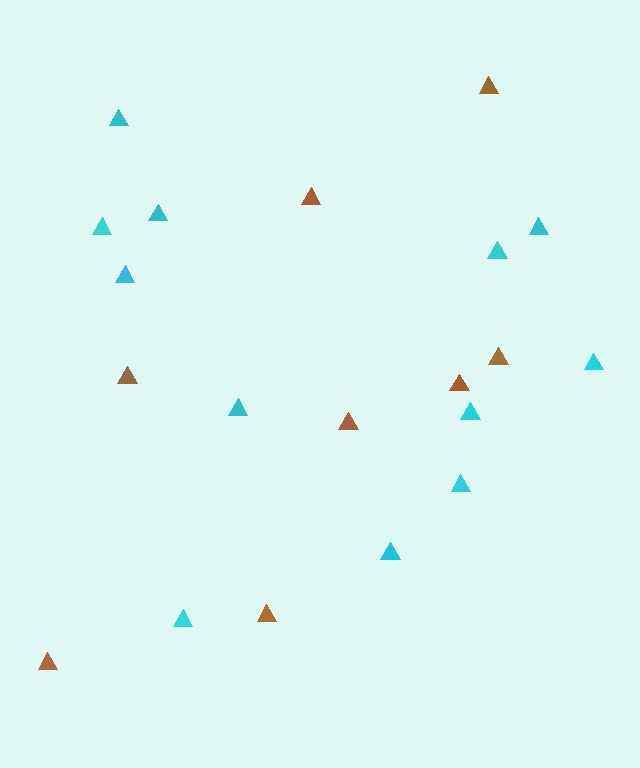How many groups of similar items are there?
There are 2 groups: one group of brown triangles (8) and one group of cyan triangles (12).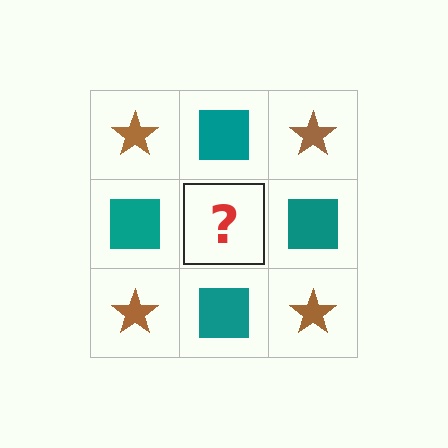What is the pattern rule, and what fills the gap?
The rule is that it alternates brown star and teal square in a checkerboard pattern. The gap should be filled with a brown star.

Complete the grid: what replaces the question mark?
The question mark should be replaced with a brown star.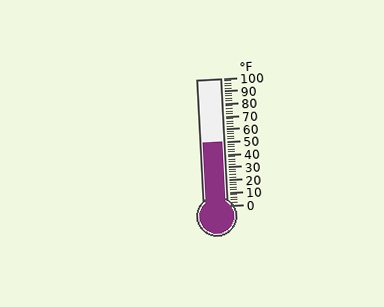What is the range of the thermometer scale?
The thermometer scale ranges from 0°F to 100°F.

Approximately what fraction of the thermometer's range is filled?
The thermometer is filled to approximately 50% of its range.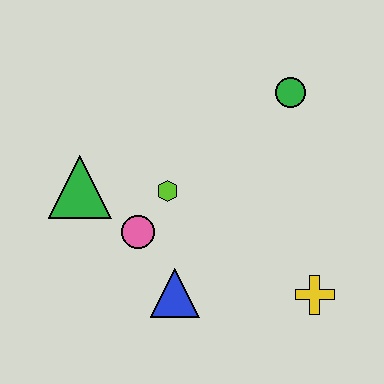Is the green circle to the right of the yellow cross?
No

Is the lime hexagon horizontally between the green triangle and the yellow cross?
Yes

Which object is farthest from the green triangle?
The yellow cross is farthest from the green triangle.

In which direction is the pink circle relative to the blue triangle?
The pink circle is above the blue triangle.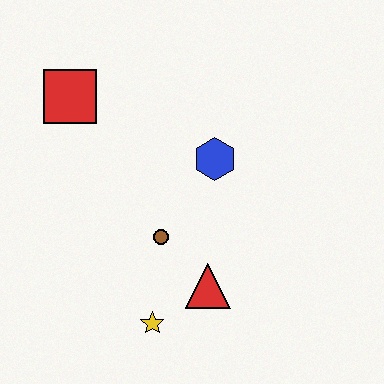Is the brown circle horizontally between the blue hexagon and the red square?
Yes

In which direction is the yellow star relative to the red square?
The yellow star is below the red square.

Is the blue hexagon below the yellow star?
No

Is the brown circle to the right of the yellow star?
Yes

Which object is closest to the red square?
The blue hexagon is closest to the red square.